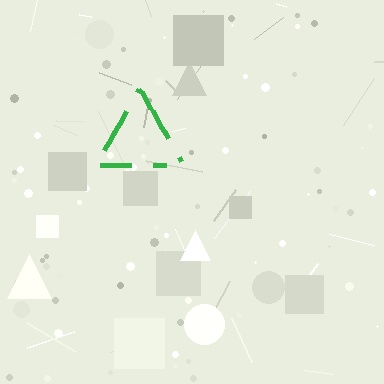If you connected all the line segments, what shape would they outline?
They would outline a triangle.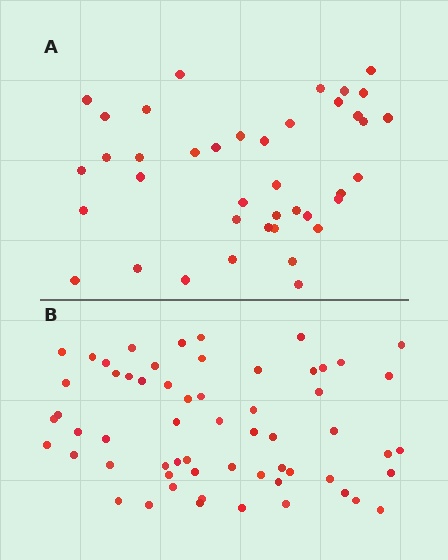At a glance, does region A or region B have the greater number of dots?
Region B (the bottom region) has more dots.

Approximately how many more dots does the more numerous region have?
Region B has approximately 20 more dots than region A.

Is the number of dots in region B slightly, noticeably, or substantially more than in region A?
Region B has substantially more. The ratio is roughly 1.5 to 1.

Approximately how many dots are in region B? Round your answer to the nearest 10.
About 60 dots.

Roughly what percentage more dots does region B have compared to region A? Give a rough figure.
About 50% more.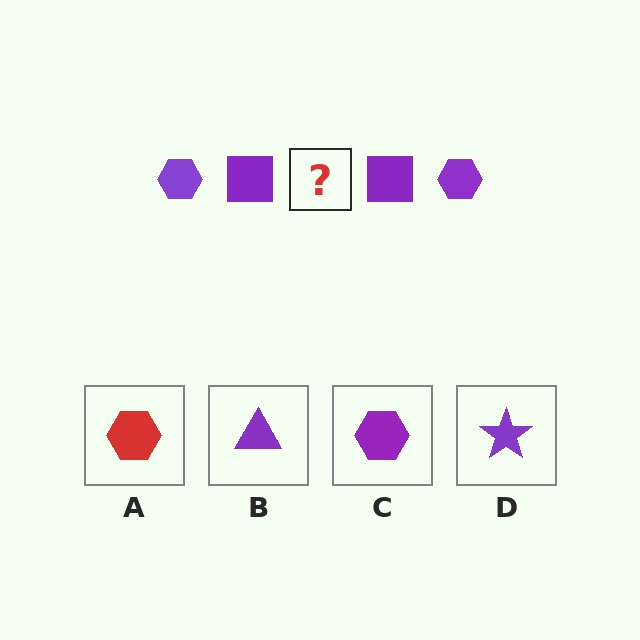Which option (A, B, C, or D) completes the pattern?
C.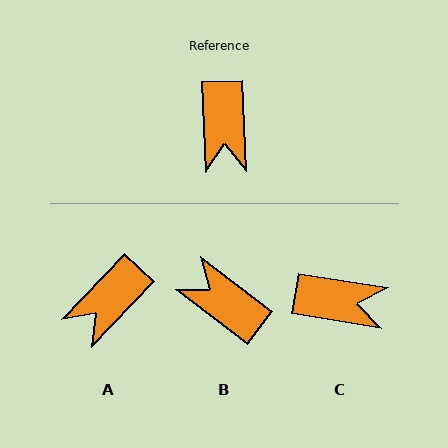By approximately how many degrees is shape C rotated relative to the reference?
Approximately 79 degrees counter-clockwise.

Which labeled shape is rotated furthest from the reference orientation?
B, about 130 degrees away.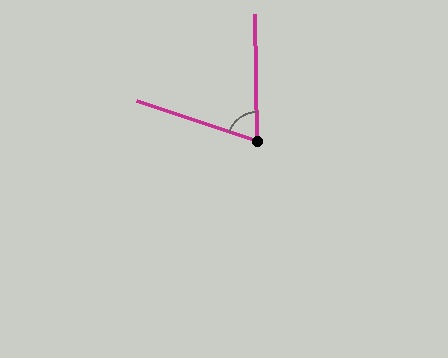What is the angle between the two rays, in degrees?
Approximately 71 degrees.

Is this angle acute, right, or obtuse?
It is acute.